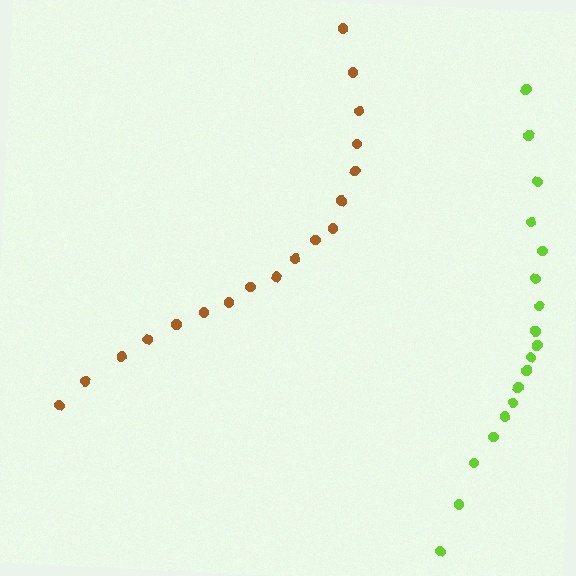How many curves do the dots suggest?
There are 2 distinct paths.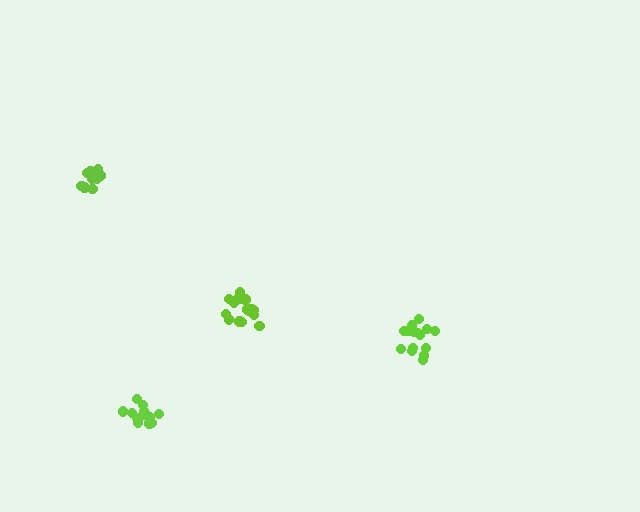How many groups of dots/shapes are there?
There are 4 groups.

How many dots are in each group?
Group 1: 17 dots, Group 2: 11 dots, Group 3: 14 dots, Group 4: 15 dots (57 total).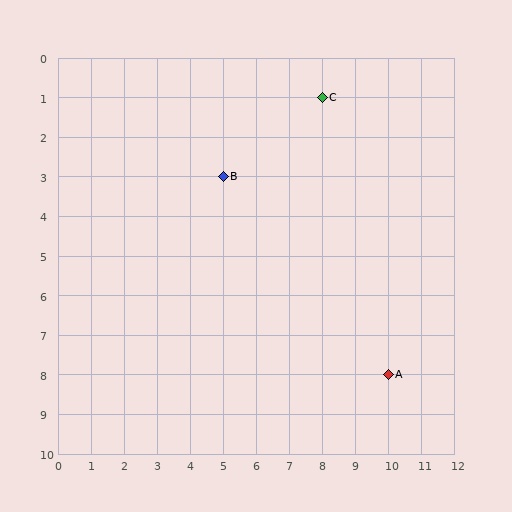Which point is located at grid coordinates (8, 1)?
Point C is at (8, 1).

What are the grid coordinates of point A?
Point A is at grid coordinates (10, 8).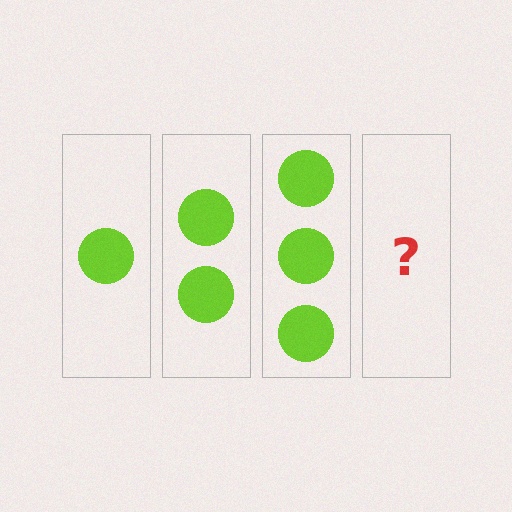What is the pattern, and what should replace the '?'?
The pattern is that each step adds one more circle. The '?' should be 4 circles.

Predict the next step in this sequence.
The next step is 4 circles.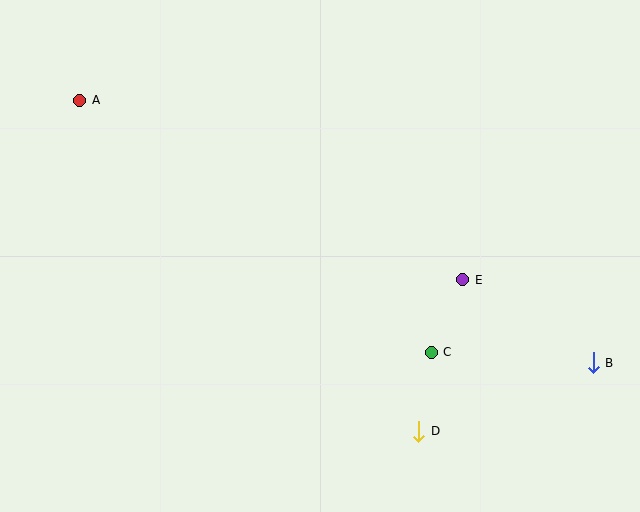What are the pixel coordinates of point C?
Point C is at (431, 352).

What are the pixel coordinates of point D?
Point D is at (419, 431).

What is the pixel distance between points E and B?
The distance between E and B is 155 pixels.